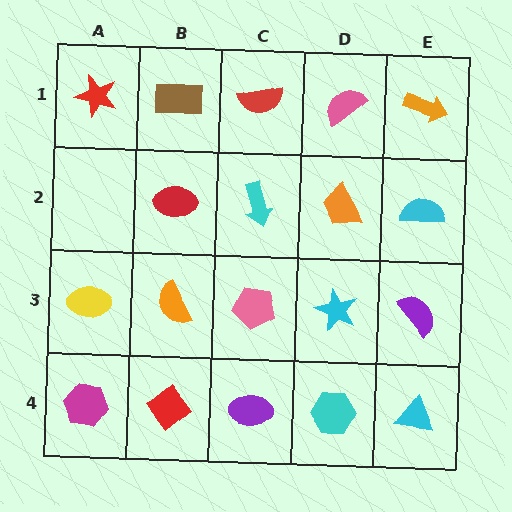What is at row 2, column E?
A cyan semicircle.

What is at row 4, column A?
A magenta hexagon.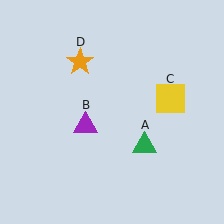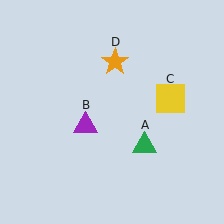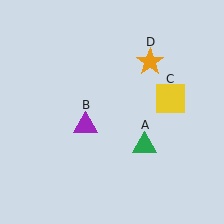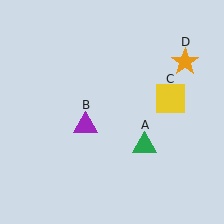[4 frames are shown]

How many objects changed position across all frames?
1 object changed position: orange star (object D).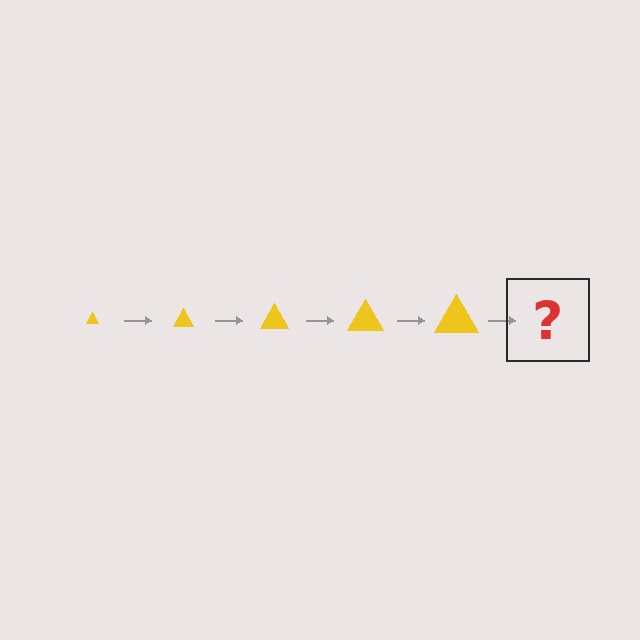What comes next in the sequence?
The next element should be a yellow triangle, larger than the previous one.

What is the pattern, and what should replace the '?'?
The pattern is that the triangle gets progressively larger each step. The '?' should be a yellow triangle, larger than the previous one.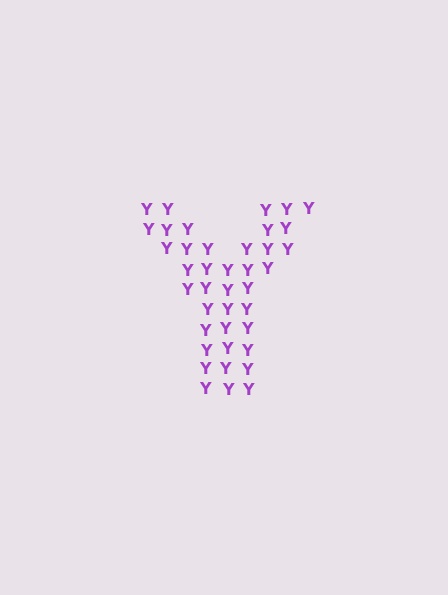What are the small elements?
The small elements are letter Y's.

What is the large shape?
The large shape is the letter Y.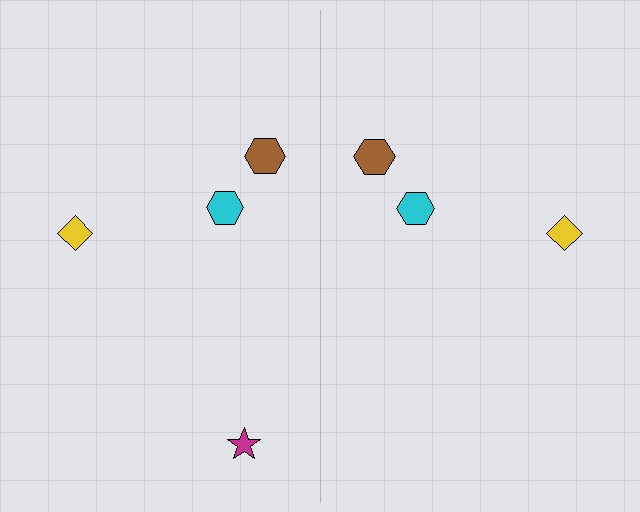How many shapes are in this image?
There are 7 shapes in this image.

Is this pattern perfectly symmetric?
No, the pattern is not perfectly symmetric. A magenta star is missing from the right side.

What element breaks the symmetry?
A magenta star is missing from the right side.